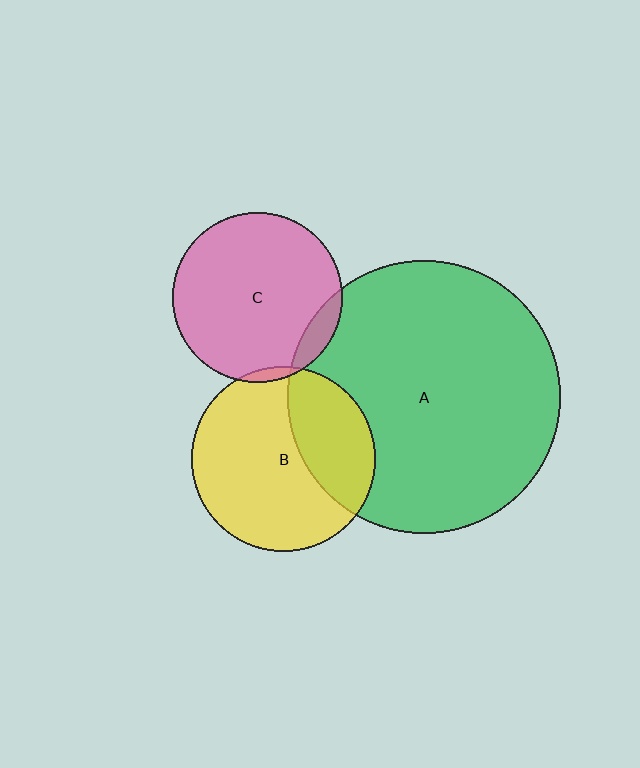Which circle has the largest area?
Circle A (green).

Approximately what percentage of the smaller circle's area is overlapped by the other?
Approximately 10%.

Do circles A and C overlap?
Yes.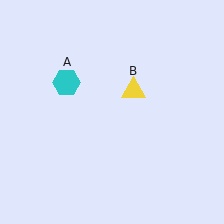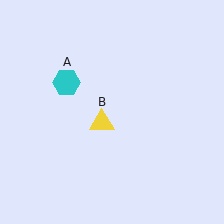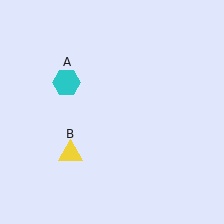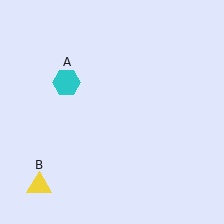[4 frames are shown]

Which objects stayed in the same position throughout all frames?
Cyan hexagon (object A) remained stationary.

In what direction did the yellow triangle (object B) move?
The yellow triangle (object B) moved down and to the left.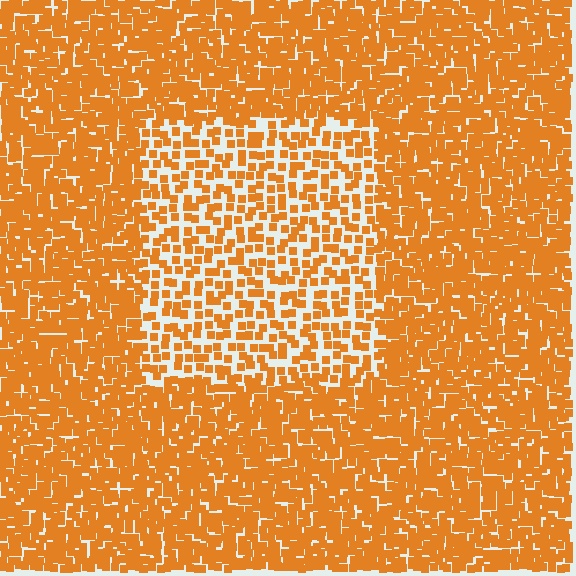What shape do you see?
I see a rectangle.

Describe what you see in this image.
The image contains small orange elements arranged at two different densities. A rectangle-shaped region is visible where the elements are less densely packed than the surrounding area.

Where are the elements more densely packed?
The elements are more densely packed outside the rectangle boundary.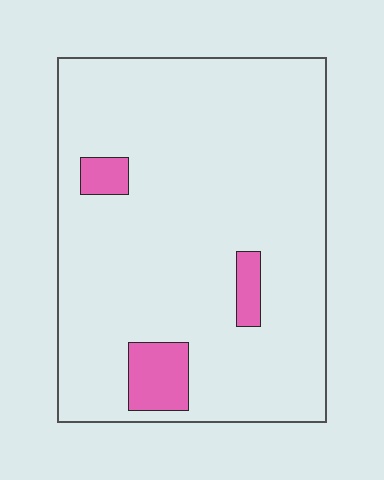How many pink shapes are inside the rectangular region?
3.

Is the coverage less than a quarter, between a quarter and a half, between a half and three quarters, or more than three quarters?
Less than a quarter.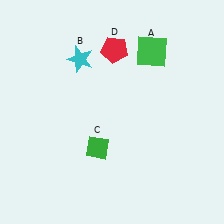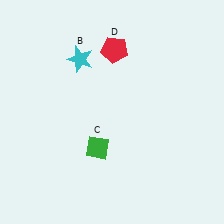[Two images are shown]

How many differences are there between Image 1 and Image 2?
There is 1 difference between the two images.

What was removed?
The green square (A) was removed in Image 2.